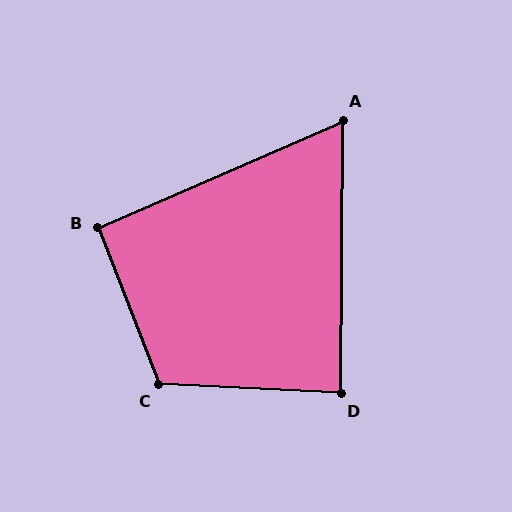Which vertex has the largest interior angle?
C, at approximately 114 degrees.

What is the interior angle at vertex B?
Approximately 92 degrees (approximately right).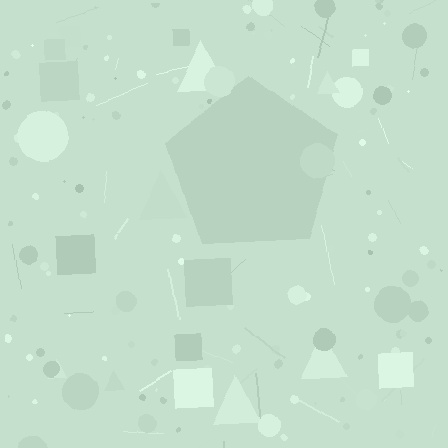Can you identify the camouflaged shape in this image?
The camouflaged shape is a pentagon.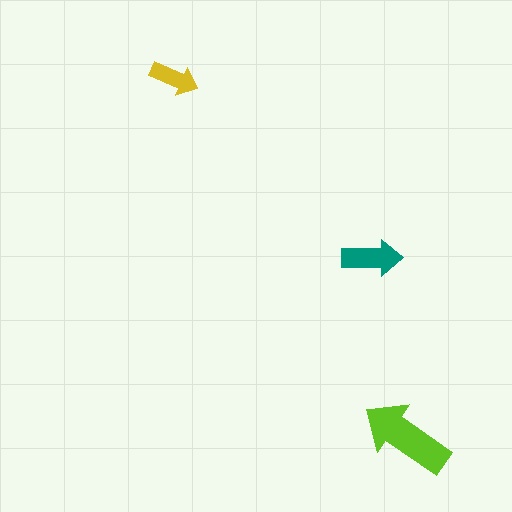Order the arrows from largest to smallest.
the lime one, the teal one, the yellow one.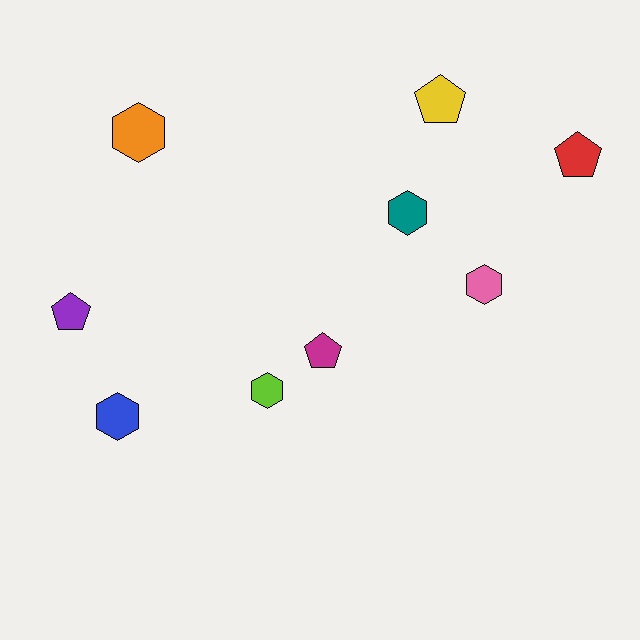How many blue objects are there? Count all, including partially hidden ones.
There is 1 blue object.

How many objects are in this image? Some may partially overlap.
There are 9 objects.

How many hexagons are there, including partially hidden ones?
There are 5 hexagons.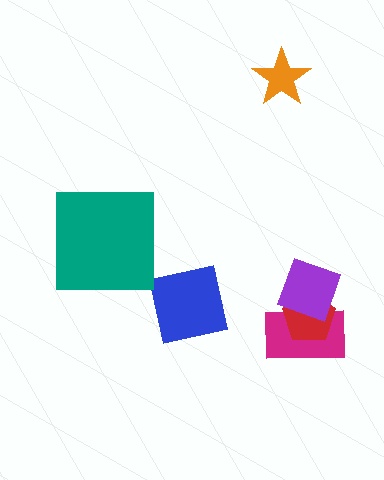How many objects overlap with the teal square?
0 objects overlap with the teal square.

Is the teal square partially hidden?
No, no other shape covers it.